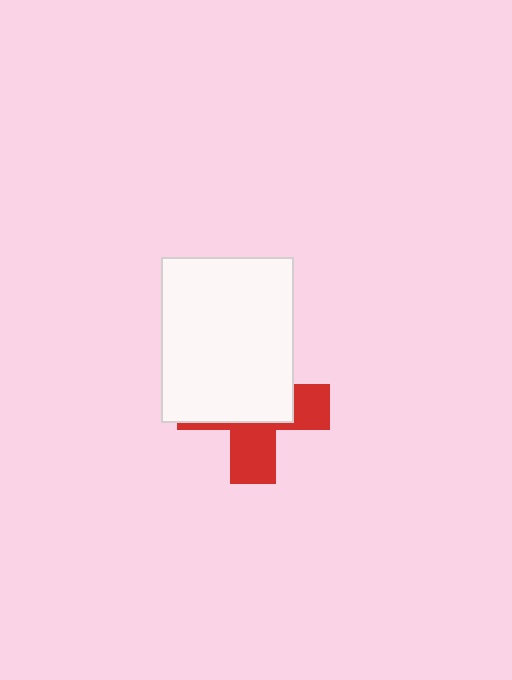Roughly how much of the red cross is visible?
A small part of it is visible (roughly 41%).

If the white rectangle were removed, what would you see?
You would see the complete red cross.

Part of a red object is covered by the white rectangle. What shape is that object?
It is a cross.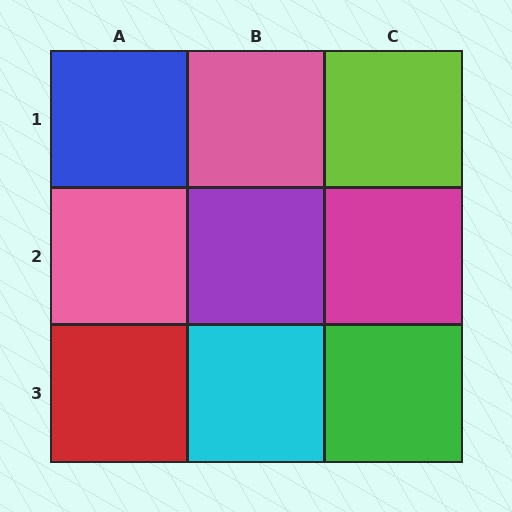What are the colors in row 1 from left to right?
Blue, pink, lime.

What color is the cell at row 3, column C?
Green.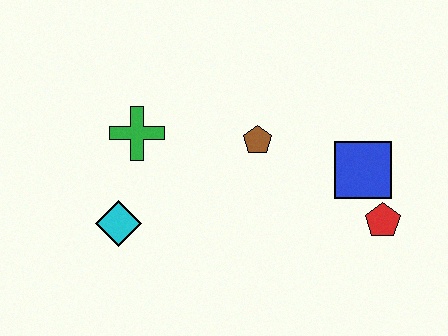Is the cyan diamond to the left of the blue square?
Yes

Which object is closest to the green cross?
The cyan diamond is closest to the green cross.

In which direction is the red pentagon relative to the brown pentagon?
The red pentagon is to the right of the brown pentagon.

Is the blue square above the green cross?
No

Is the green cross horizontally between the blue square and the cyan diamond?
Yes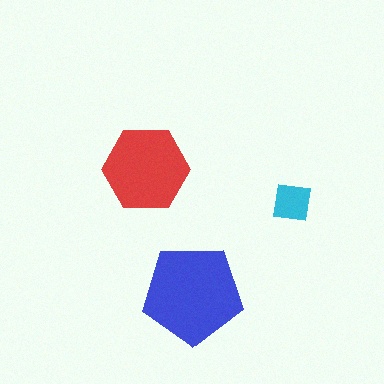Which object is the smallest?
The cyan square.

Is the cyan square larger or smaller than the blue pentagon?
Smaller.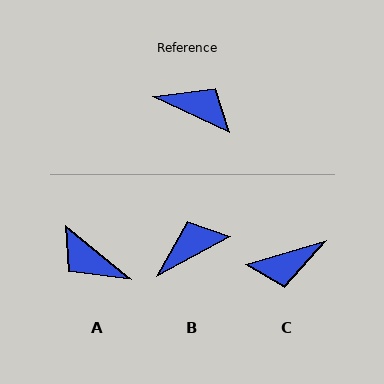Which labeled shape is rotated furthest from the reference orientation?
A, about 166 degrees away.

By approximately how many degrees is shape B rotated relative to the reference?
Approximately 53 degrees counter-clockwise.